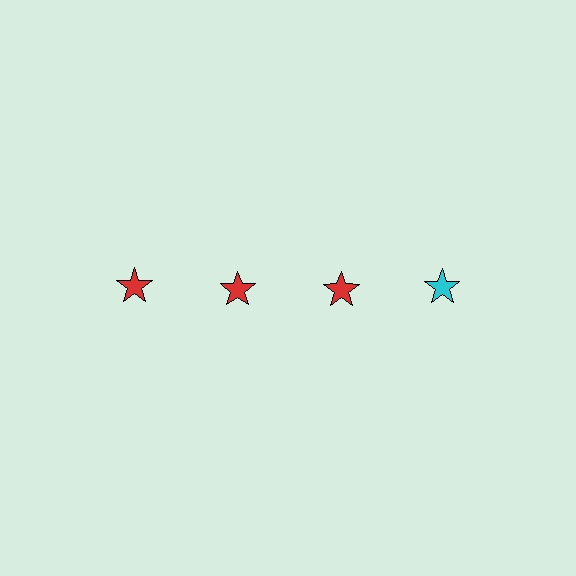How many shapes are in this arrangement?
There are 4 shapes arranged in a grid pattern.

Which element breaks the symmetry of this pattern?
The cyan star in the top row, second from right column breaks the symmetry. All other shapes are red stars.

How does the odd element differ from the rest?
It has a different color: cyan instead of red.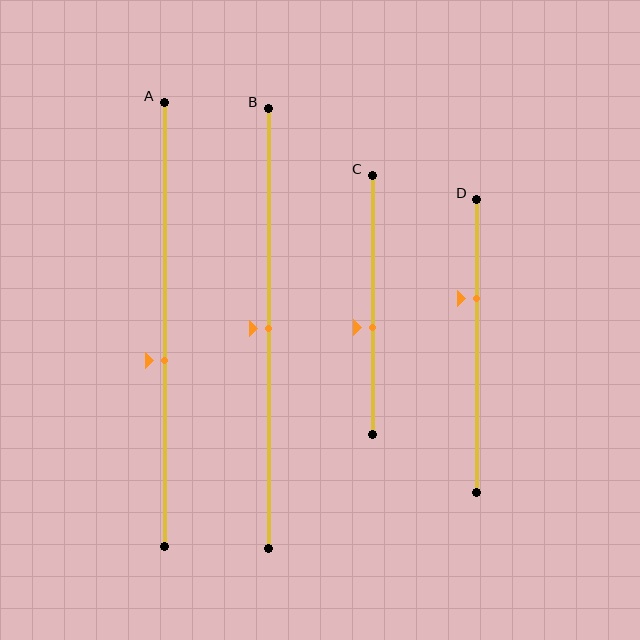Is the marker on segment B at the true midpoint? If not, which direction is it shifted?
Yes, the marker on segment B is at the true midpoint.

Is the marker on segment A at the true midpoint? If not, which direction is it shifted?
No, the marker on segment A is shifted downward by about 8% of the segment length.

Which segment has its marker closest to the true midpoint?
Segment B has its marker closest to the true midpoint.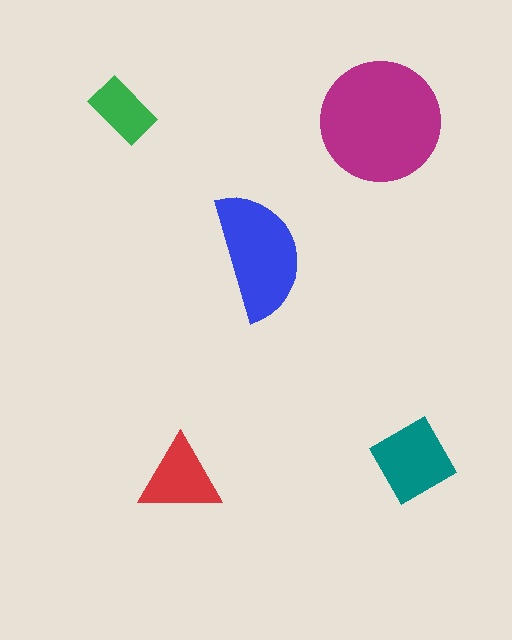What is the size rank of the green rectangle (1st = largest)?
5th.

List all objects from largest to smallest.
The magenta circle, the blue semicircle, the teal diamond, the red triangle, the green rectangle.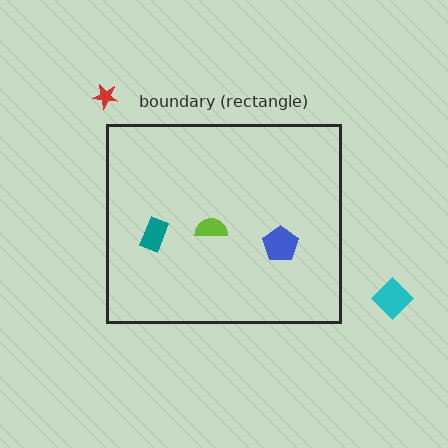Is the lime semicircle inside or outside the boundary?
Inside.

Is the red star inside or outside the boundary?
Outside.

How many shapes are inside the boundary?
3 inside, 2 outside.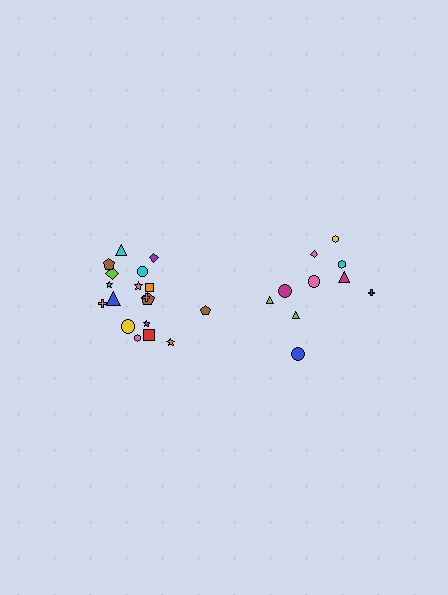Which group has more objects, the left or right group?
The left group.